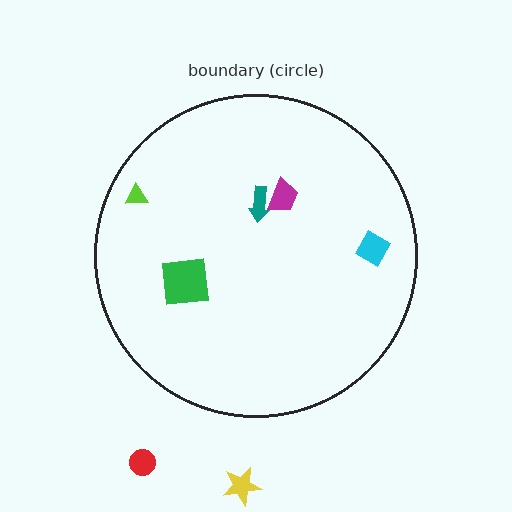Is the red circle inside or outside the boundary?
Outside.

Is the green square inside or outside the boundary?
Inside.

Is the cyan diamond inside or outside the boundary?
Inside.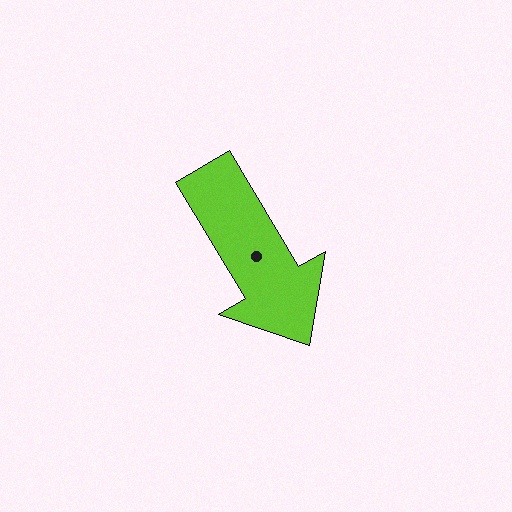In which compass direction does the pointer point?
Southeast.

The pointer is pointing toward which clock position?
Roughly 5 o'clock.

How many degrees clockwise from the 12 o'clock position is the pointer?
Approximately 149 degrees.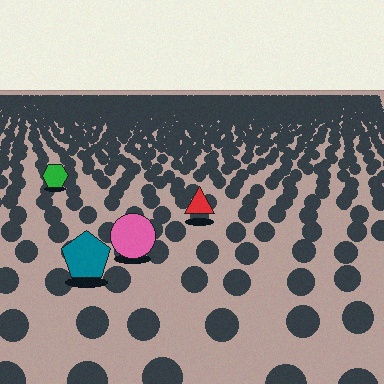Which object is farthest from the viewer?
The green hexagon is farthest from the viewer. It appears smaller and the ground texture around it is denser.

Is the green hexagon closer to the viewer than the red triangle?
No. The red triangle is closer — you can tell from the texture gradient: the ground texture is coarser near it.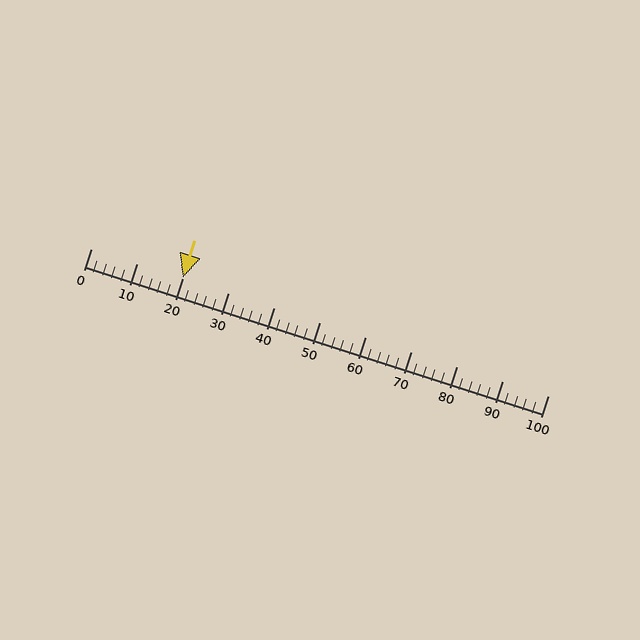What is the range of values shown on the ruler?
The ruler shows values from 0 to 100.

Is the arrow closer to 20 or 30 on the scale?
The arrow is closer to 20.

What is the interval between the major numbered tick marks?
The major tick marks are spaced 10 units apart.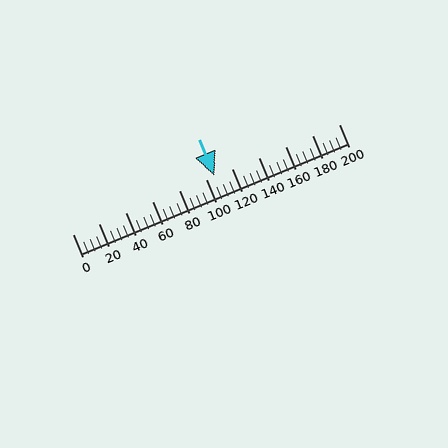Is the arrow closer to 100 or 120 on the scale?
The arrow is closer to 100.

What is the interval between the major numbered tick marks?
The major tick marks are spaced 20 units apart.